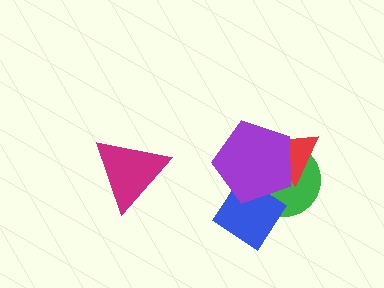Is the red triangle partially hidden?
Yes, it is partially covered by another shape.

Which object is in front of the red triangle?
The purple pentagon is in front of the red triangle.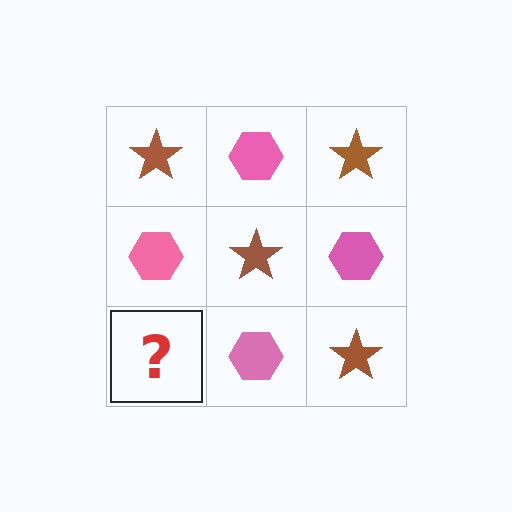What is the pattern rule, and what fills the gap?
The rule is that it alternates brown star and pink hexagon in a checkerboard pattern. The gap should be filled with a brown star.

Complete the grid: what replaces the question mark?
The question mark should be replaced with a brown star.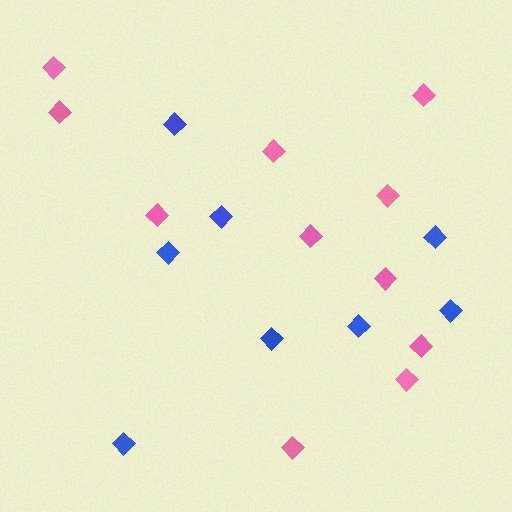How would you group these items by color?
There are 2 groups: one group of blue diamonds (8) and one group of pink diamonds (11).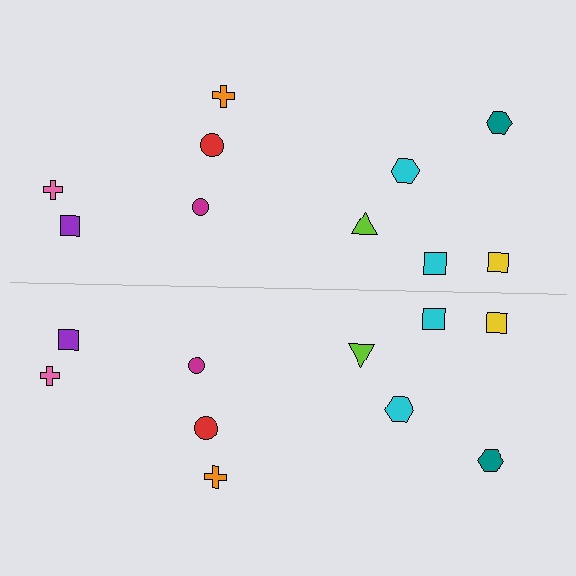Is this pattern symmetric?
Yes, this pattern has bilateral (reflection) symmetry.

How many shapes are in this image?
There are 20 shapes in this image.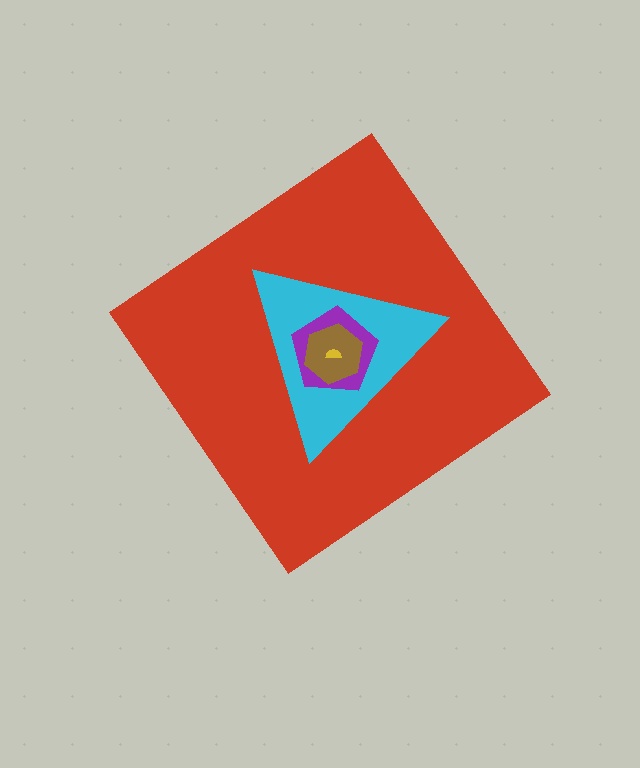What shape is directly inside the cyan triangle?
The purple pentagon.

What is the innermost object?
The yellow semicircle.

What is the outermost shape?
The red diamond.